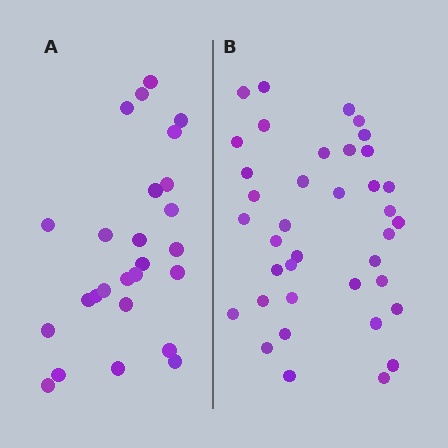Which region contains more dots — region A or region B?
Region B (the right region) has more dots.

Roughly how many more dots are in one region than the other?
Region B has roughly 12 or so more dots than region A.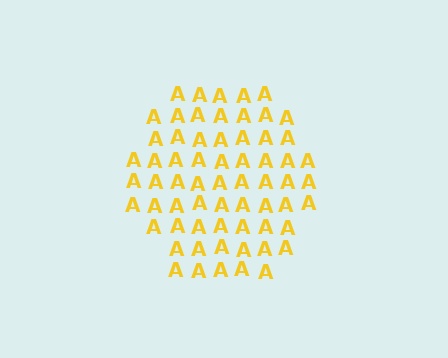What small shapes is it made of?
It is made of small letter A's.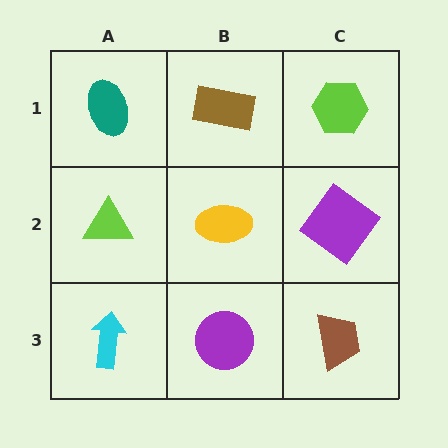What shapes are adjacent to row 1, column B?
A yellow ellipse (row 2, column B), a teal ellipse (row 1, column A), a lime hexagon (row 1, column C).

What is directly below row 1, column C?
A purple diamond.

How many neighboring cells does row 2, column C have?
3.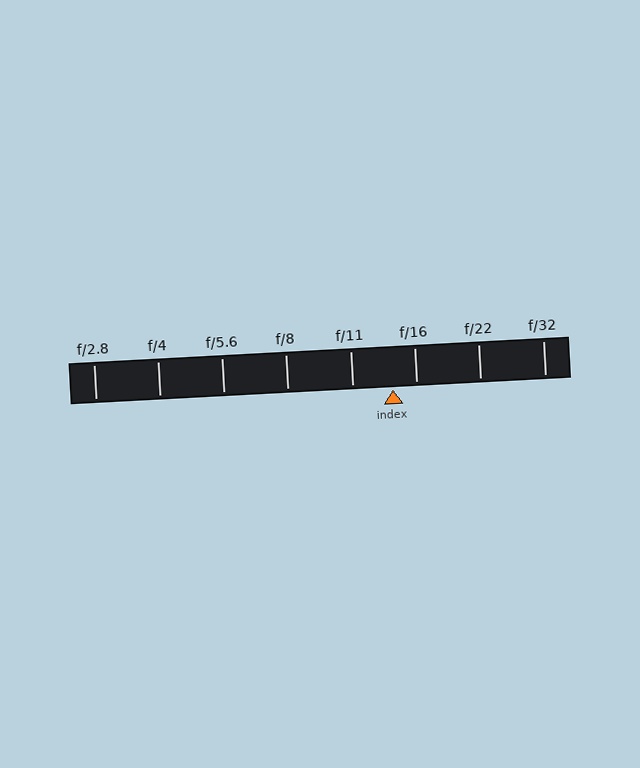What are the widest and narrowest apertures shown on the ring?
The widest aperture shown is f/2.8 and the narrowest is f/32.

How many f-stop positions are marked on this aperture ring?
There are 8 f-stop positions marked.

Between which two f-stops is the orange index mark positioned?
The index mark is between f/11 and f/16.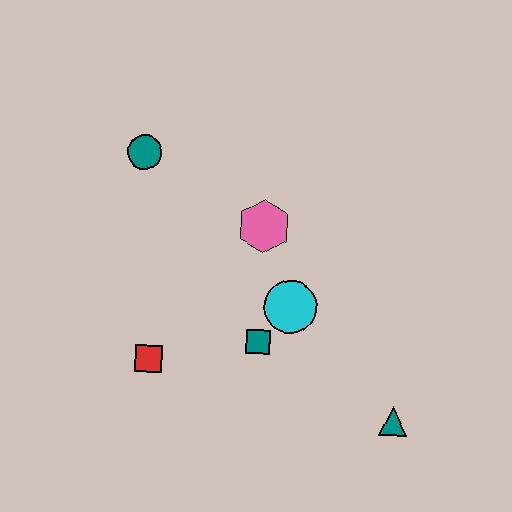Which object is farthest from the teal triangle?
The teal circle is farthest from the teal triangle.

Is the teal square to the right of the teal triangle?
No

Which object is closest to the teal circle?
The pink hexagon is closest to the teal circle.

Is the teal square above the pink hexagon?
No